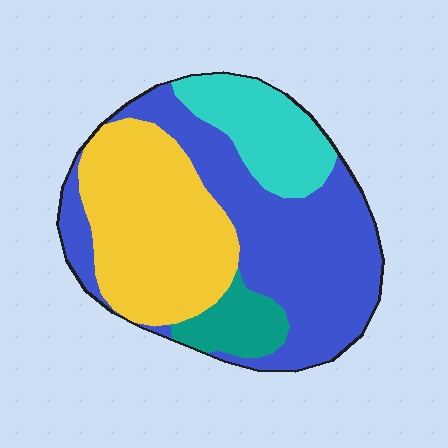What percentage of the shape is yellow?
Yellow takes up about one third (1/3) of the shape.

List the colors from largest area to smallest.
From largest to smallest: blue, yellow, cyan, teal.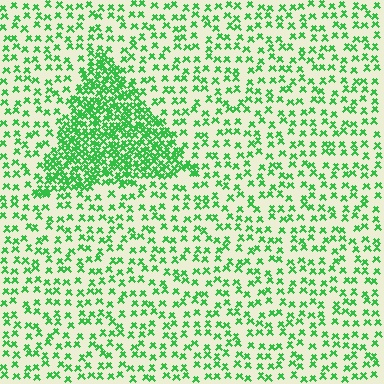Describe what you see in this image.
The image contains small green elements arranged at two different densities. A triangle-shaped region is visible where the elements are more densely packed than the surrounding area.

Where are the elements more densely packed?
The elements are more densely packed inside the triangle boundary.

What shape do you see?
I see a triangle.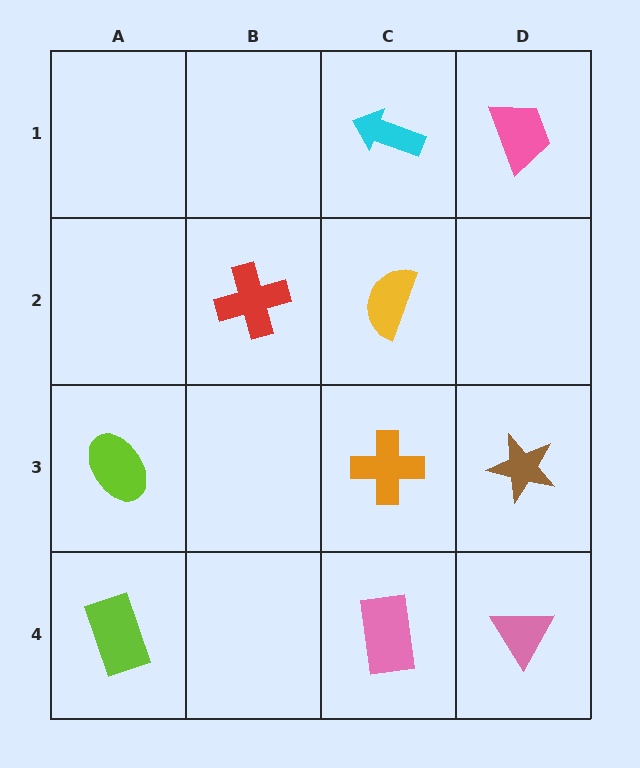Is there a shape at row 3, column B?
No, that cell is empty.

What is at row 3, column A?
A lime ellipse.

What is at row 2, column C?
A yellow semicircle.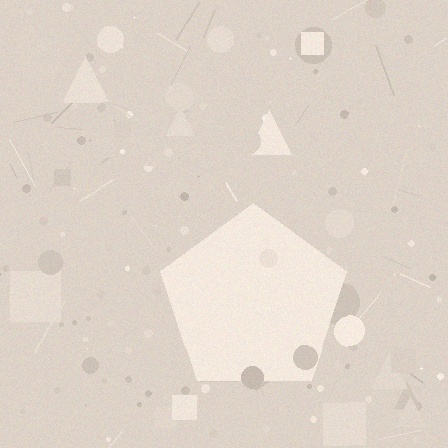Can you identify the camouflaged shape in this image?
The camouflaged shape is a pentagon.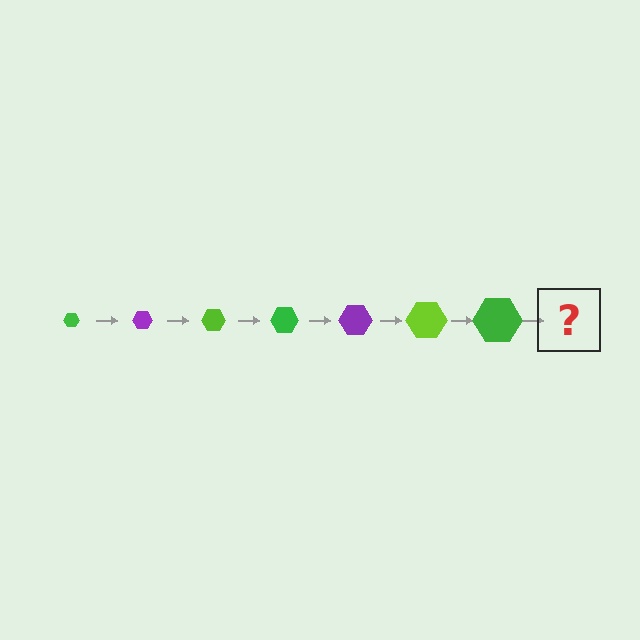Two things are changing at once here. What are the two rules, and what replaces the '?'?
The two rules are that the hexagon grows larger each step and the color cycles through green, purple, and lime. The '?' should be a purple hexagon, larger than the previous one.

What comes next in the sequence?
The next element should be a purple hexagon, larger than the previous one.